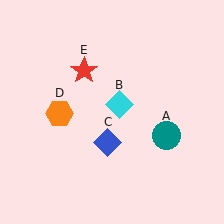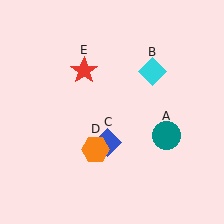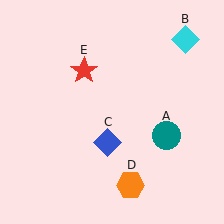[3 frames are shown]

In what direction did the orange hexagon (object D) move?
The orange hexagon (object D) moved down and to the right.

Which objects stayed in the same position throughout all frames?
Teal circle (object A) and blue diamond (object C) and red star (object E) remained stationary.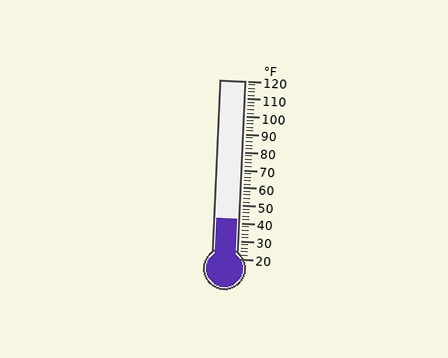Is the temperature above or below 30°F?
The temperature is above 30°F.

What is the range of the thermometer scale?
The thermometer scale ranges from 20°F to 120°F.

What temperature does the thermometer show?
The thermometer shows approximately 42°F.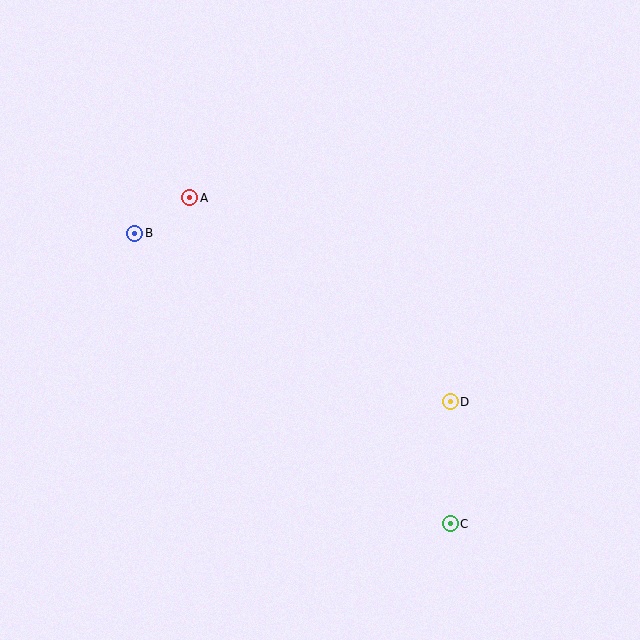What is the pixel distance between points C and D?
The distance between C and D is 122 pixels.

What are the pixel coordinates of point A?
Point A is at (190, 198).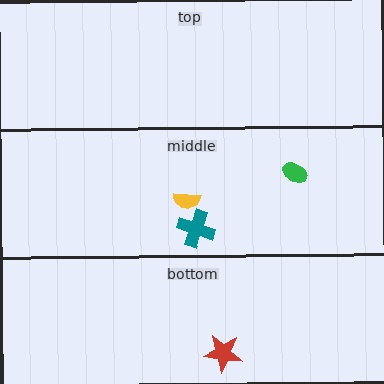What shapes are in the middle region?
The teal cross, the green ellipse, the yellow semicircle.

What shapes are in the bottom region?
The red star.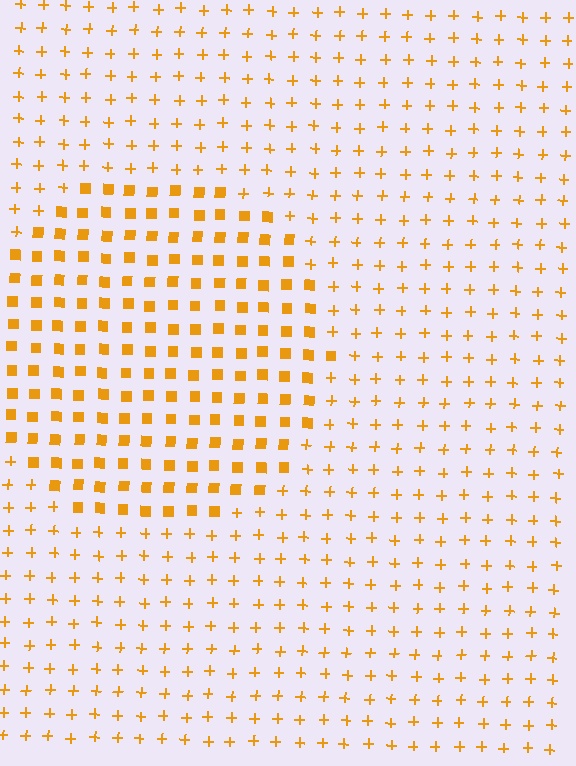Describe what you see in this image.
The image is filled with small orange elements arranged in a uniform grid. A circle-shaped region contains squares, while the surrounding area contains plus signs. The boundary is defined purely by the change in element shape.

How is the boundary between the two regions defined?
The boundary is defined by a change in element shape: squares inside vs. plus signs outside. All elements share the same color and spacing.